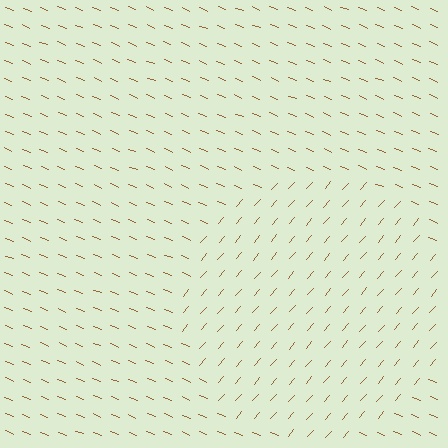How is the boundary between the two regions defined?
The boundary is defined purely by a change in line orientation (approximately 71 degrees difference). All lines are the same color and thickness.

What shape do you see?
I see a circle.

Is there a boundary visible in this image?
Yes, there is a texture boundary formed by a change in line orientation.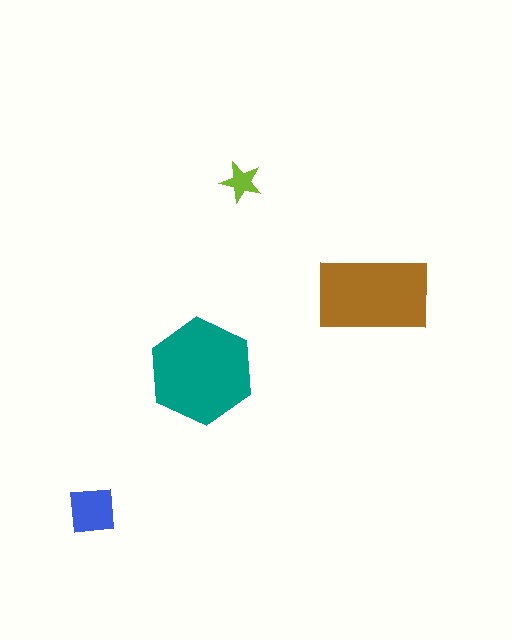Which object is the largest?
The teal hexagon.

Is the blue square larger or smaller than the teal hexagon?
Smaller.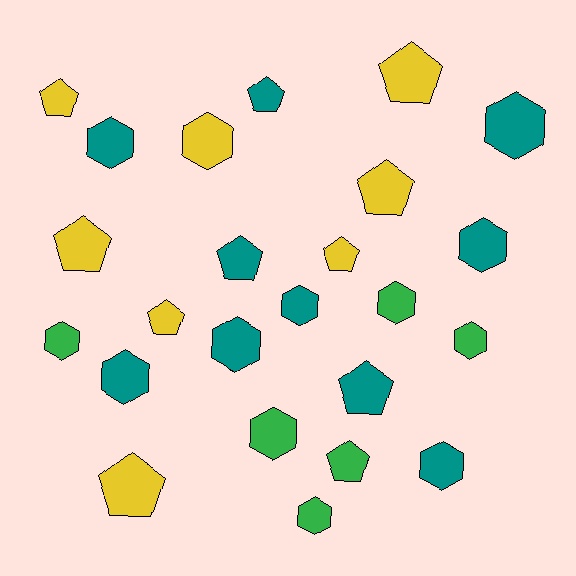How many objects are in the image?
There are 24 objects.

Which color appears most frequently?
Teal, with 10 objects.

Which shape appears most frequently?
Hexagon, with 13 objects.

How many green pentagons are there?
There is 1 green pentagon.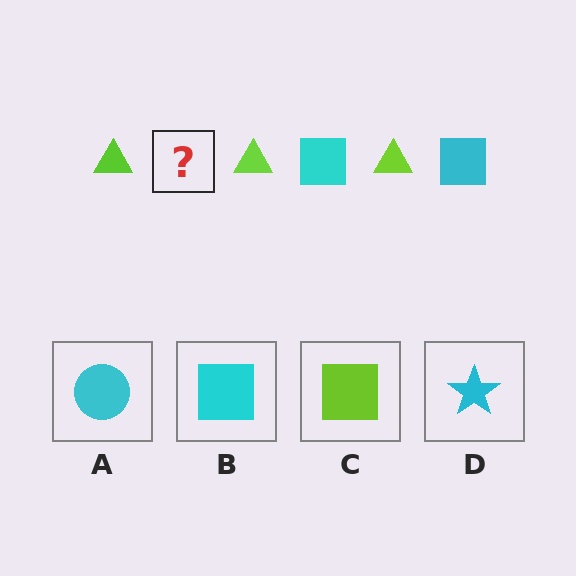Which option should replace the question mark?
Option B.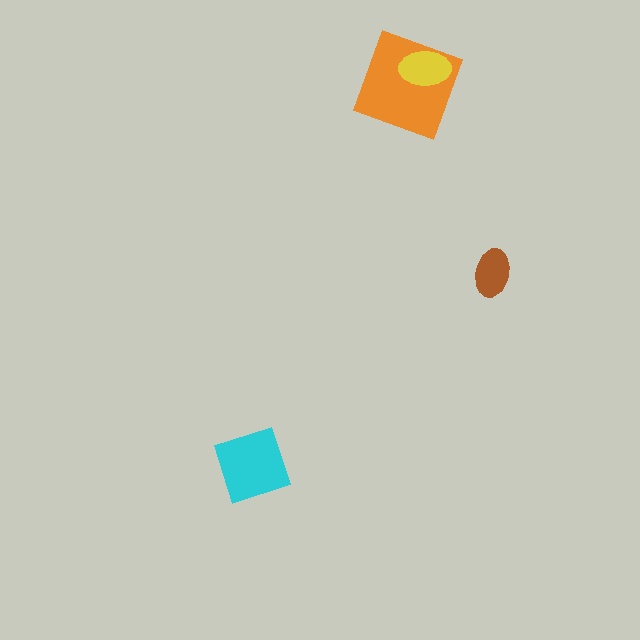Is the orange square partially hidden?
Yes, it is partially covered by another shape.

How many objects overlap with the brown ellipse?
0 objects overlap with the brown ellipse.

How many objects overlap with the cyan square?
0 objects overlap with the cyan square.